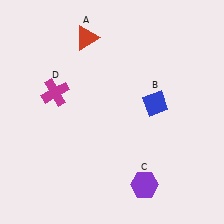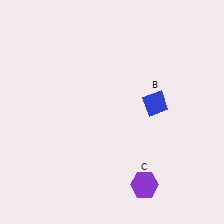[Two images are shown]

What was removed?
The red triangle (A), the magenta cross (D) were removed in Image 2.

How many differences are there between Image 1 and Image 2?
There are 2 differences between the two images.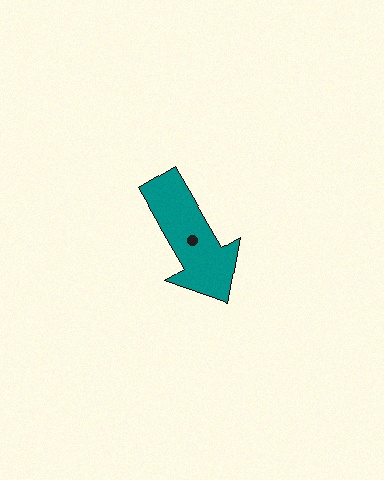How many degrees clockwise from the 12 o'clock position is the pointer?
Approximately 150 degrees.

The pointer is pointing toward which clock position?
Roughly 5 o'clock.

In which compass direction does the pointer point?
Southeast.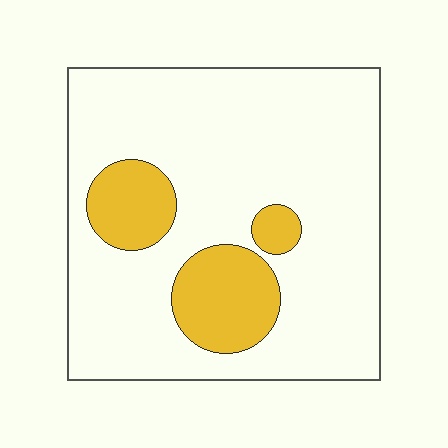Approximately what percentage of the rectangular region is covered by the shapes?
Approximately 20%.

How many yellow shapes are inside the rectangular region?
3.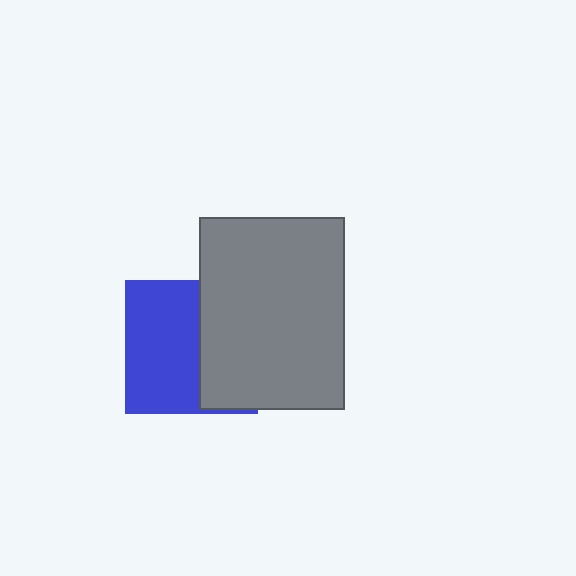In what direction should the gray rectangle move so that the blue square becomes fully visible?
The gray rectangle should move right. That is the shortest direction to clear the overlap and leave the blue square fully visible.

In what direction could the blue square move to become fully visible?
The blue square could move left. That would shift it out from behind the gray rectangle entirely.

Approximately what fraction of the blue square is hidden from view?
Roughly 43% of the blue square is hidden behind the gray rectangle.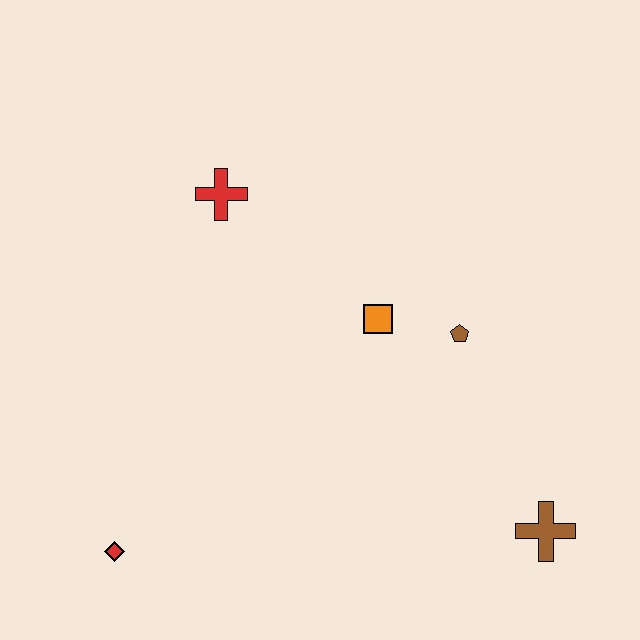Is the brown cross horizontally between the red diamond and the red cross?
No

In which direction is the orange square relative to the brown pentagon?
The orange square is to the left of the brown pentagon.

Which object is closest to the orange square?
The brown pentagon is closest to the orange square.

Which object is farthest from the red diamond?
The brown cross is farthest from the red diamond.